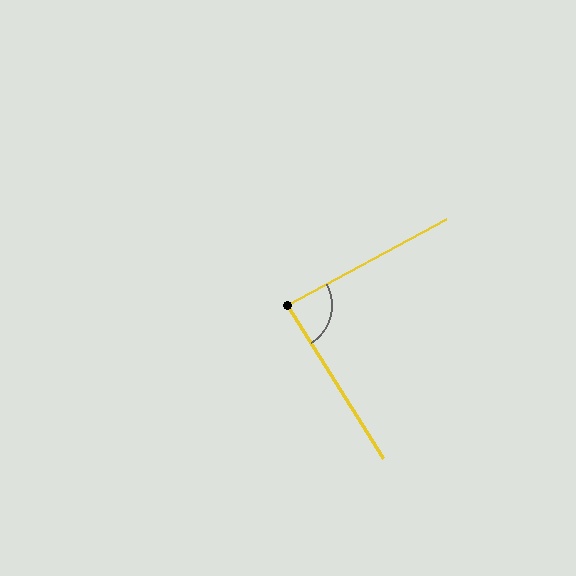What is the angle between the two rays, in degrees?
Approximately 86 degrees.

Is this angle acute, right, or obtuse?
It is approximately a right angle.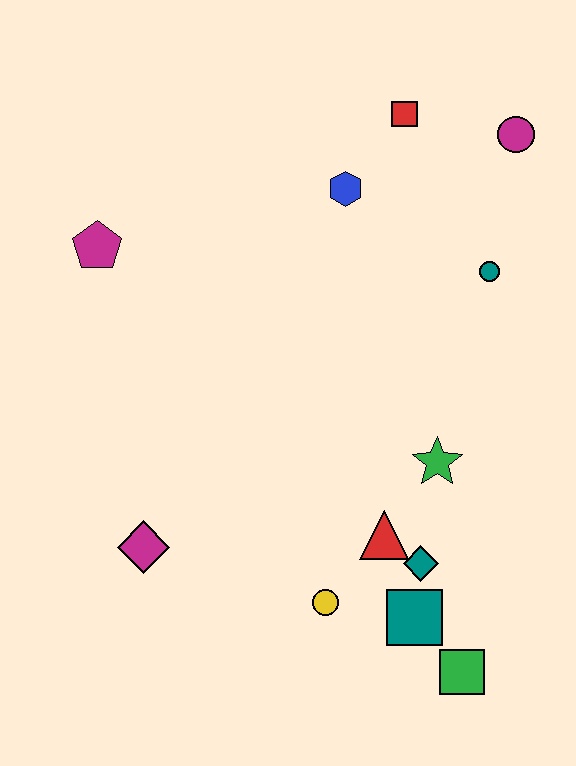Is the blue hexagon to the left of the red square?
Yes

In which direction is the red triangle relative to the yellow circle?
The red triangle is above the yellow circle.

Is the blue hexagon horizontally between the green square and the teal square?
No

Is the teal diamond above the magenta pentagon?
No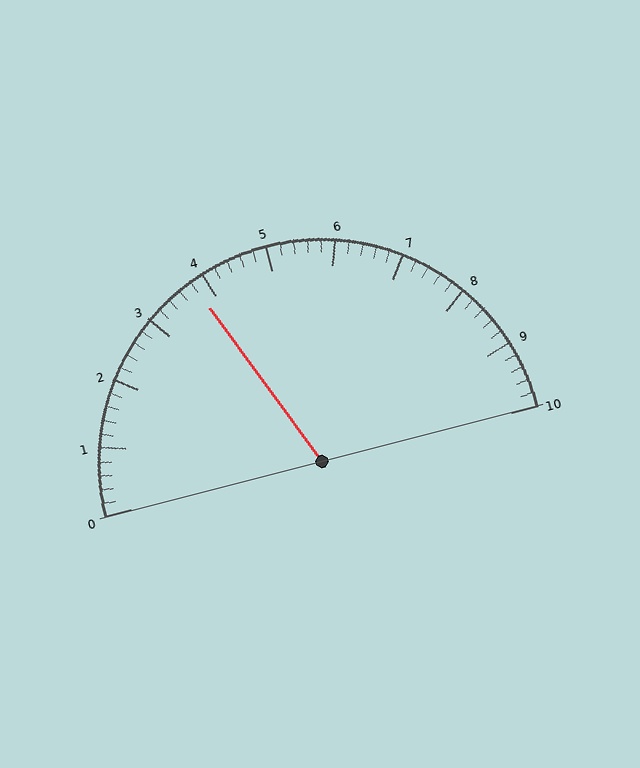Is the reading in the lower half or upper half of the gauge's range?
The reading is in the lower half of the range (0 to 10).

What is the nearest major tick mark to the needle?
The nearest major tick mark is 4.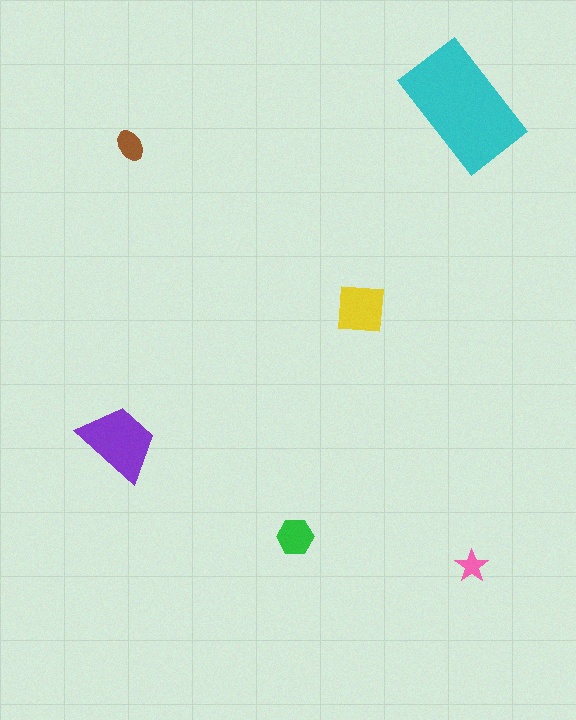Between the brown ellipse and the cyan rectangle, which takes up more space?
The cyan rectangle.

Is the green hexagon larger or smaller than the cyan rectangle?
Smaller.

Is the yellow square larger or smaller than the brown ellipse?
Larger.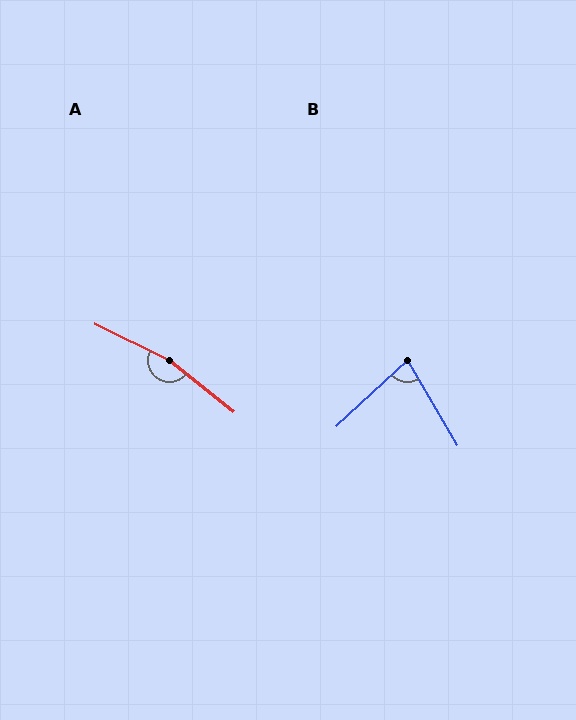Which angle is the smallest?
B, at approximately 78 degrees.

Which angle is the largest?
A, at approximately 167 degrees.